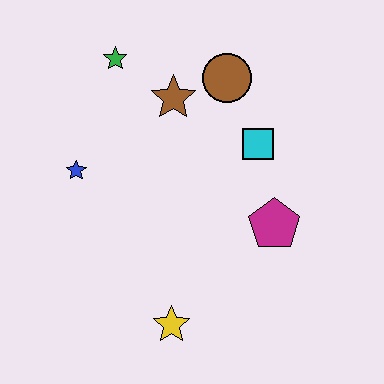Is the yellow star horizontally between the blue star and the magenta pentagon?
Yes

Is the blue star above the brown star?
No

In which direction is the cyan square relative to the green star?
The cyan square is to the right of the green star.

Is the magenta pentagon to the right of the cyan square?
Yes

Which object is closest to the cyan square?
The brown circle is closest to the cyan square.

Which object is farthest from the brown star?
The yellow star is farthest from the brown star.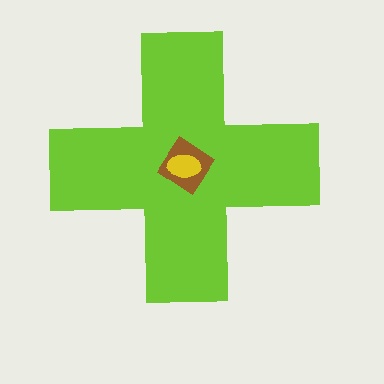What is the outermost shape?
The lime cross.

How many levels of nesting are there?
3.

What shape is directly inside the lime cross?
The brown diamond.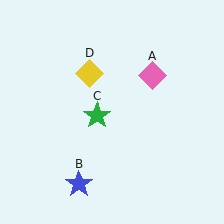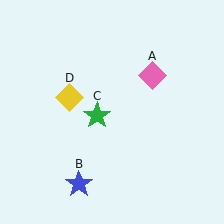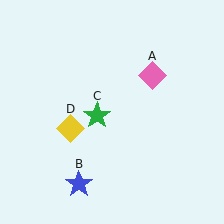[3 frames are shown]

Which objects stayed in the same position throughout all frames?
Pink diamond (object A) and blue star (object B) and green star (object C) remained stationary.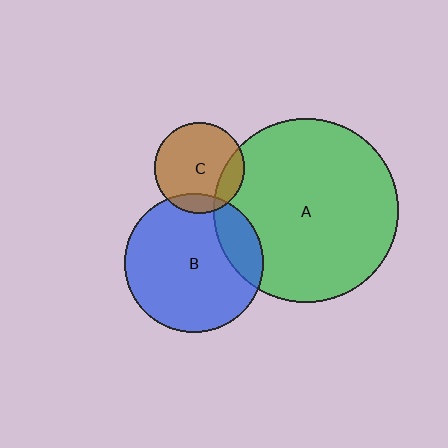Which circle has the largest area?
Circle A (green).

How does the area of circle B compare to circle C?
Approximately 2.3 times.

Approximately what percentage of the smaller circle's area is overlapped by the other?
Approximately 20%.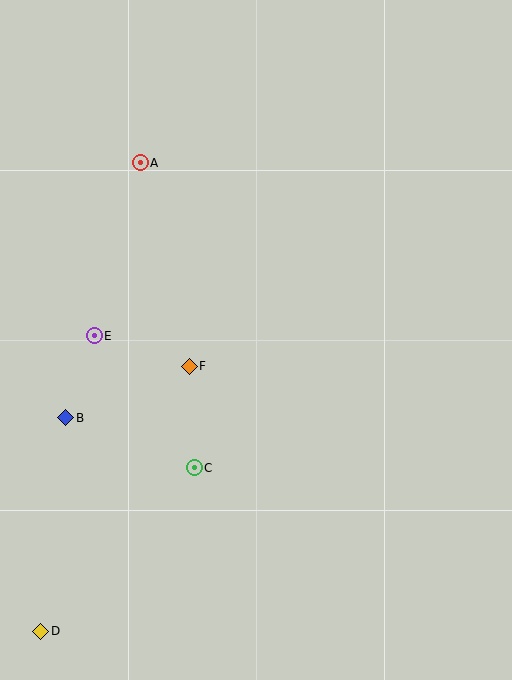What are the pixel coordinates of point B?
Point B is at (66, 418).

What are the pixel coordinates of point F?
Point F is at (189, 366).